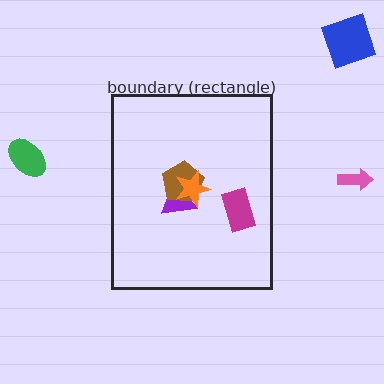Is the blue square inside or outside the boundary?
Outside.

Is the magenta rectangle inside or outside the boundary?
Inside.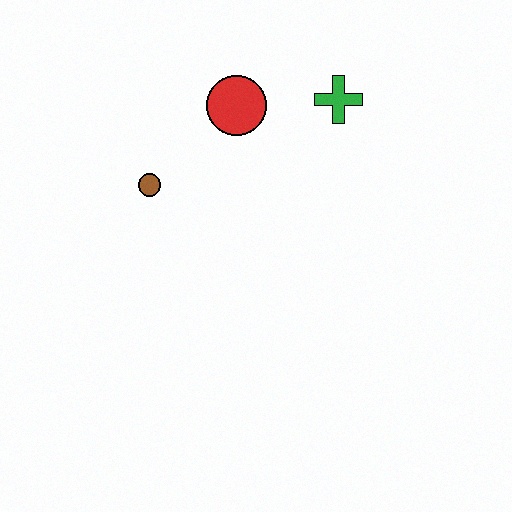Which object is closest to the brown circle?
The red circle is closest to the brown circle.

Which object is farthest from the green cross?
The brown circle is farthest from the green cross.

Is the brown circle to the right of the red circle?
No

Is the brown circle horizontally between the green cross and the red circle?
No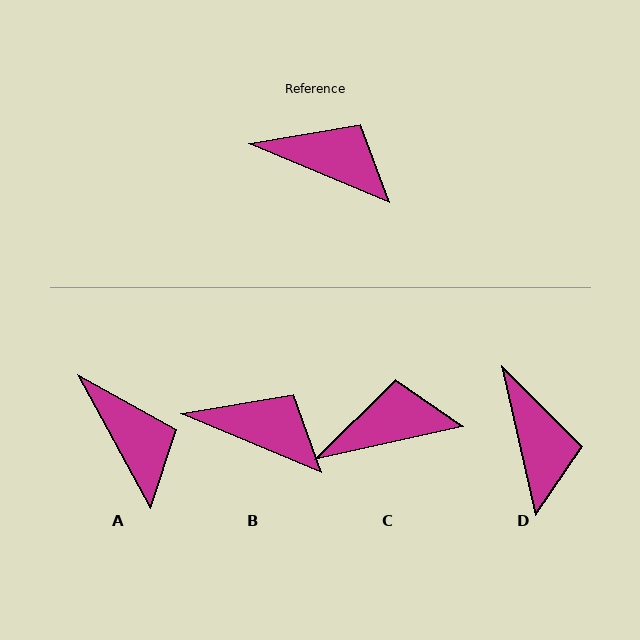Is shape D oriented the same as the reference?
No, it is off by about 54 degrees.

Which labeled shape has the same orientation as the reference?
B.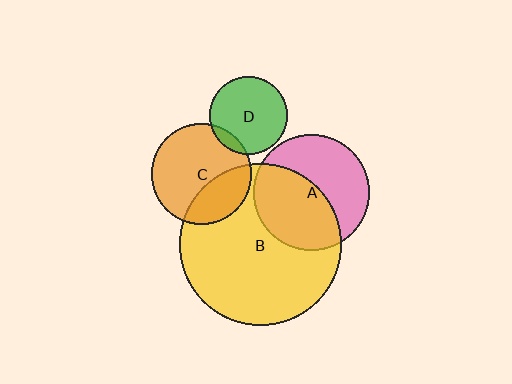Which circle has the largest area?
Circle B (yellow).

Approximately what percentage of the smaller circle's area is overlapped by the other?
Approximately 30%.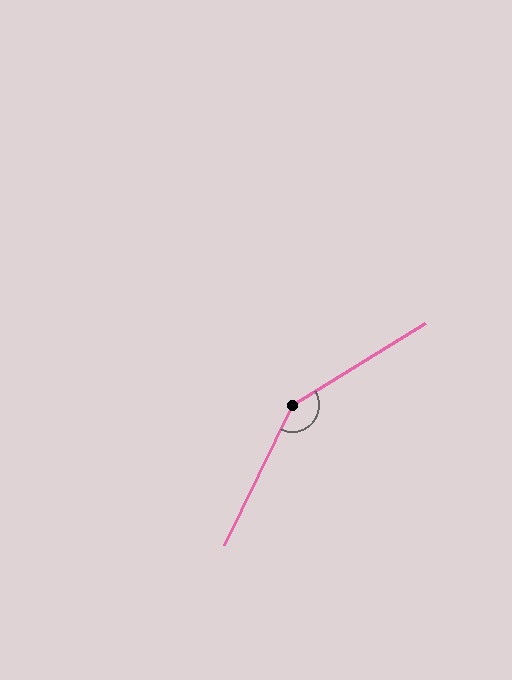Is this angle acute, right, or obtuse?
It is obtuse.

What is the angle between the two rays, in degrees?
Approximately 147 degrees.